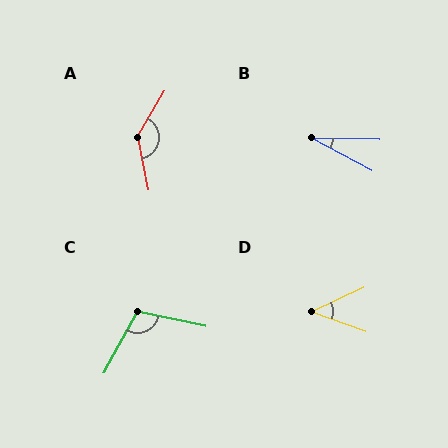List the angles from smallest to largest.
B (27°), D (46°), C (106°), A (138°).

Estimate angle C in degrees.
Approximately 106 degrees.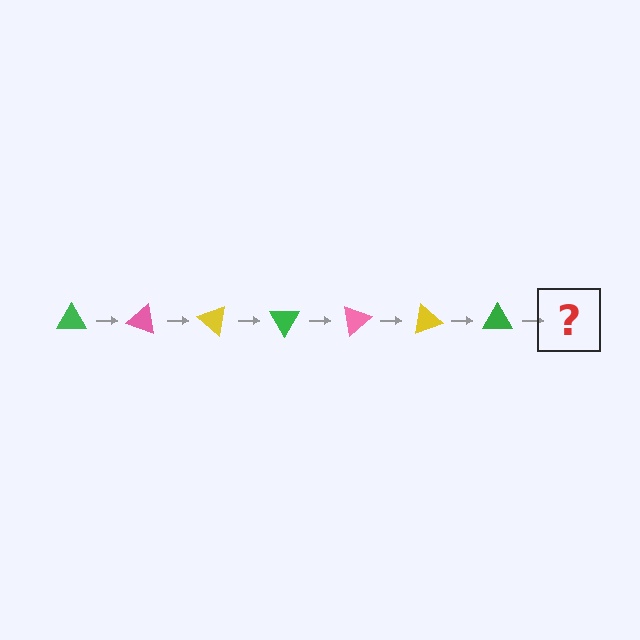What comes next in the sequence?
The next element should be a pink triangle, rotated 140 degrees from the start.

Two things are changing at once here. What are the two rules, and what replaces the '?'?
The two rules are that it rotates 20 degrees each step and the color cycles through green, pink, and yellow. The '?' should be a pink triangle, rotated 140 degrees from the start.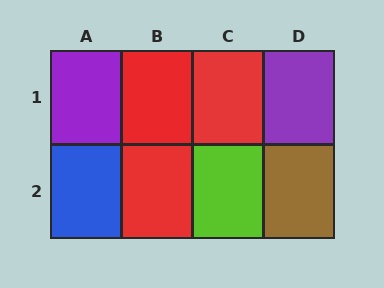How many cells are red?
3 cells are red.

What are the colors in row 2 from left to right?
Blue, red, lime, brown.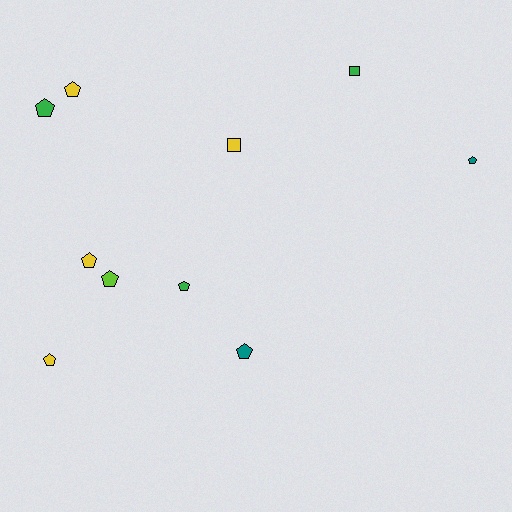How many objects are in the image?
There are 10 objects.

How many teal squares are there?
There are no teal squares.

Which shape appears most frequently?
Pentagon, with 8 objects.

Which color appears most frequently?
Yellow, with 4 objects.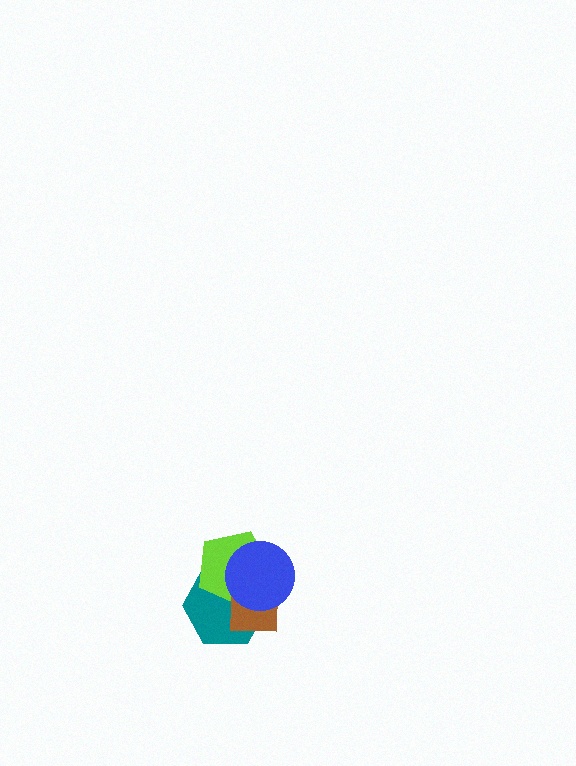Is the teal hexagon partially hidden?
Yes, it is partially covered by another shape.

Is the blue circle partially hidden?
No, no other shape covers it.